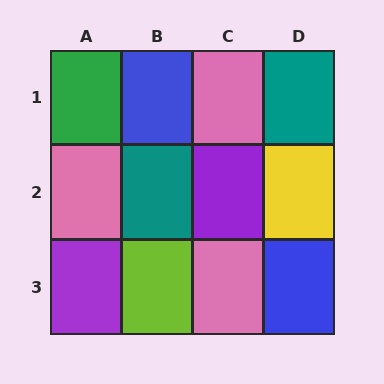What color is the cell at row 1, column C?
Pink.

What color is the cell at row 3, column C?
Pink.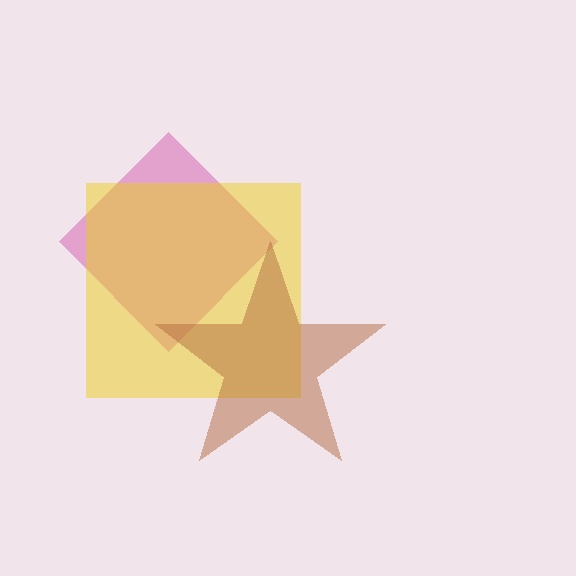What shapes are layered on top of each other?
The layered shapes are: a pink diamond, a yellow square, a brown star.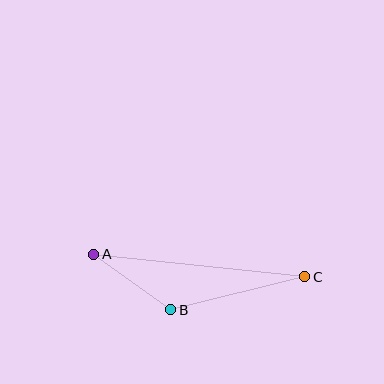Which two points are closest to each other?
Points A and B are closest to each other.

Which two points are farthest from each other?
Points A and C are farthest from each other.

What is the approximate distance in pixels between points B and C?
The distance between B and C is approximately 138 pixels.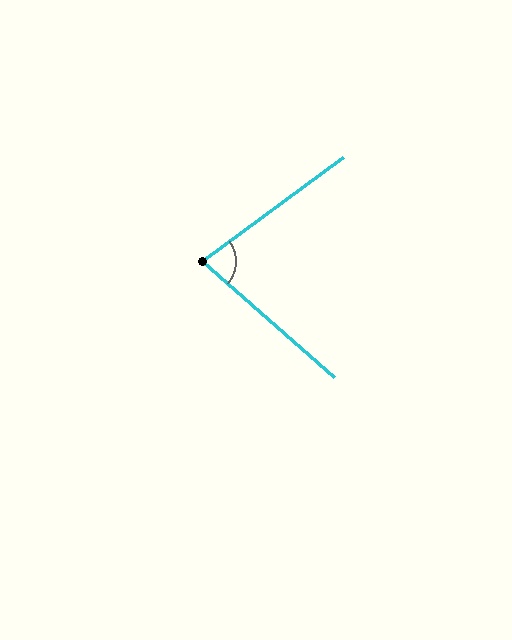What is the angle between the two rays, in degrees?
Approximately 78 degrees.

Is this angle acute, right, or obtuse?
It is acute.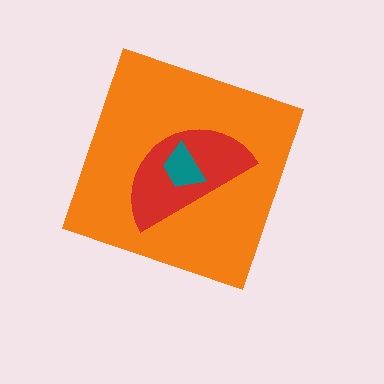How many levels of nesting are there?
3.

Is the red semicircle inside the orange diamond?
Yes.